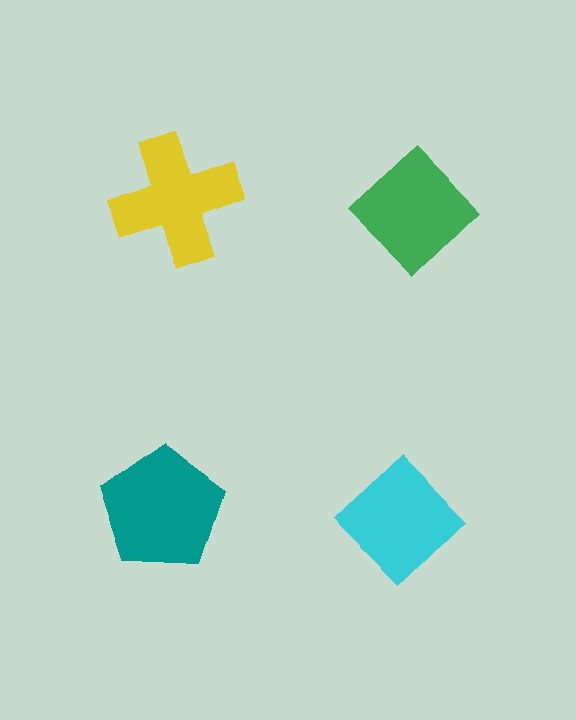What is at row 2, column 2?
A cyan diamond.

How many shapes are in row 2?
2 shapes.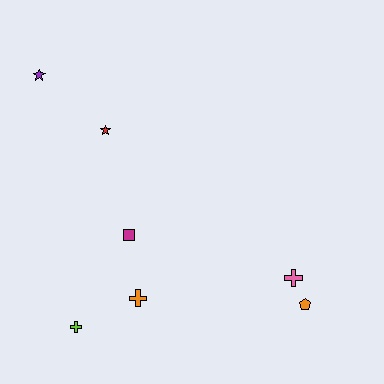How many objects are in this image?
There are 7 objects.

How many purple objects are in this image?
There is 1 purple object.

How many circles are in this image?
There are no circles.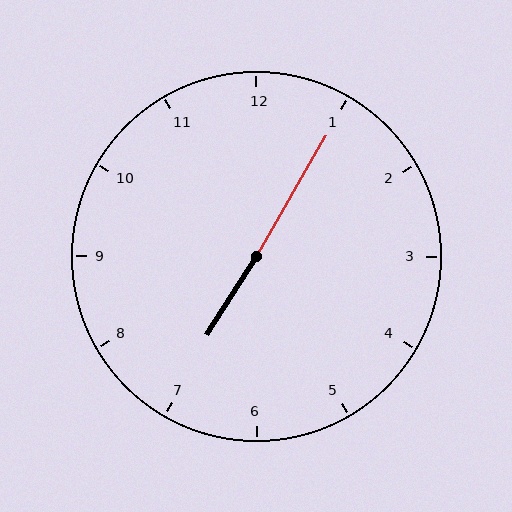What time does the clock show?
7:05.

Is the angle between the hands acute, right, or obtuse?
It is obtuse.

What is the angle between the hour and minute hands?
Approximately 178 degrees.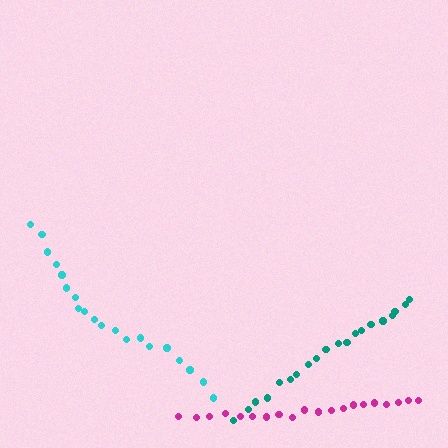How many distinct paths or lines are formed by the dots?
There are 3 distinct paths.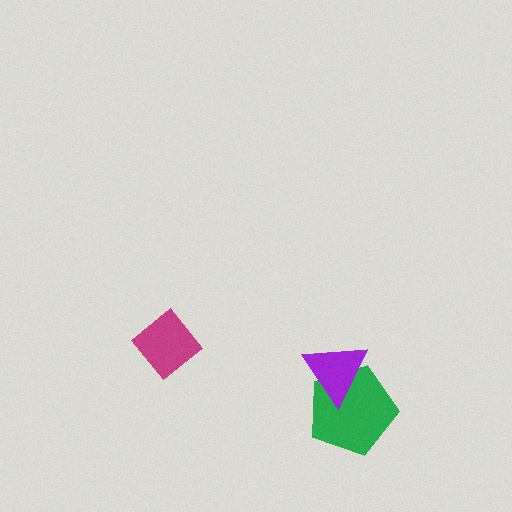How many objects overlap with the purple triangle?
1 object overlaps with the purple triangle.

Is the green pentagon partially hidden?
Yes, it is partially covered by another shape.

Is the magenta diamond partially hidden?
No, no other shape covers it.